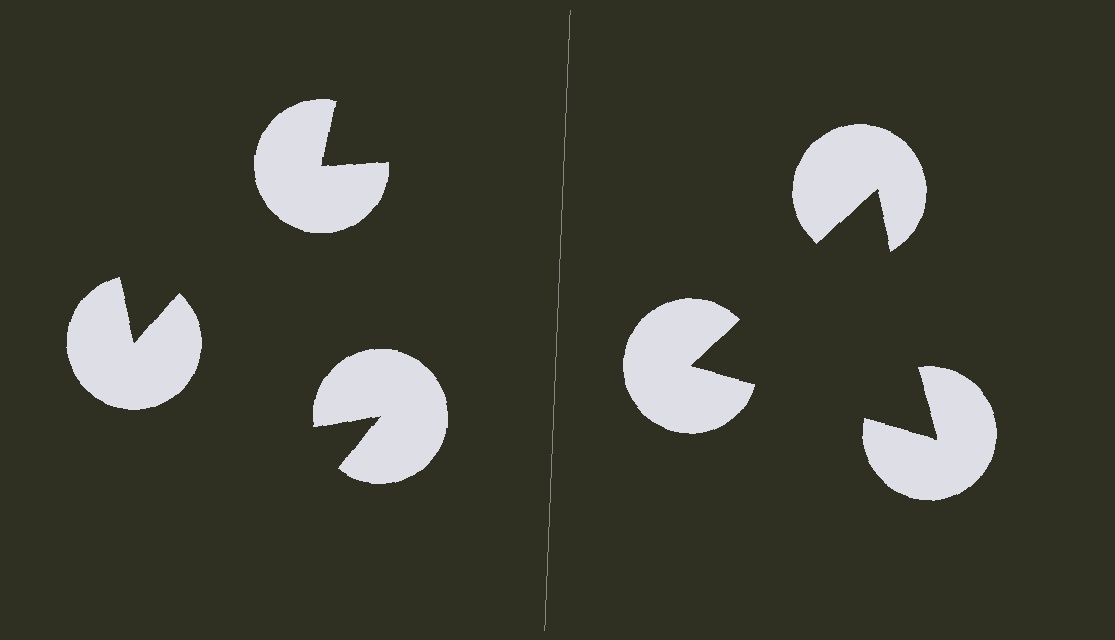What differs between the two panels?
The pac-man discs are positioned identically on both sides; only the wedge orientations differ. On the right they align to a triangle; on the left they are misaligned.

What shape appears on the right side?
An illusory triangle.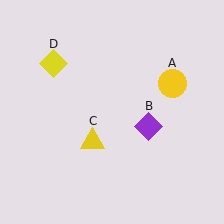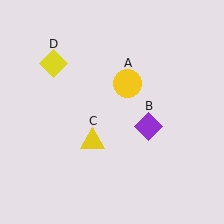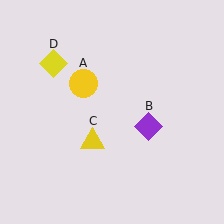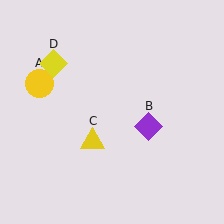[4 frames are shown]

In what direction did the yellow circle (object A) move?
The yellow circle (object A) moved left.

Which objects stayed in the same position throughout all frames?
Purple diamond (object B) and yellow triangle (object C) and yellow diamond (object D) remained stationary.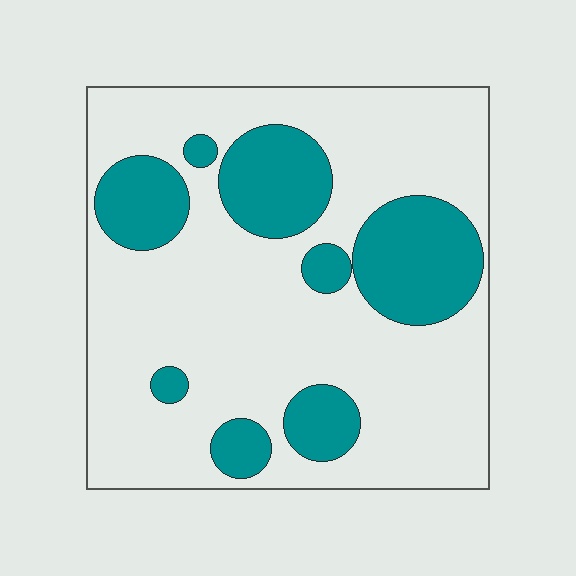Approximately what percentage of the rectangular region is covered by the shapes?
Approximately 25%.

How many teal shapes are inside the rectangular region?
8.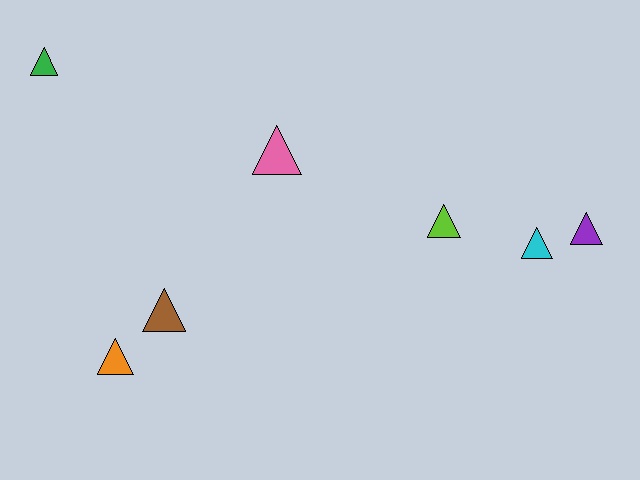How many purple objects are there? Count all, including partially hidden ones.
There is 1 purple object.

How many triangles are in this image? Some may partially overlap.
There are 7 triangles.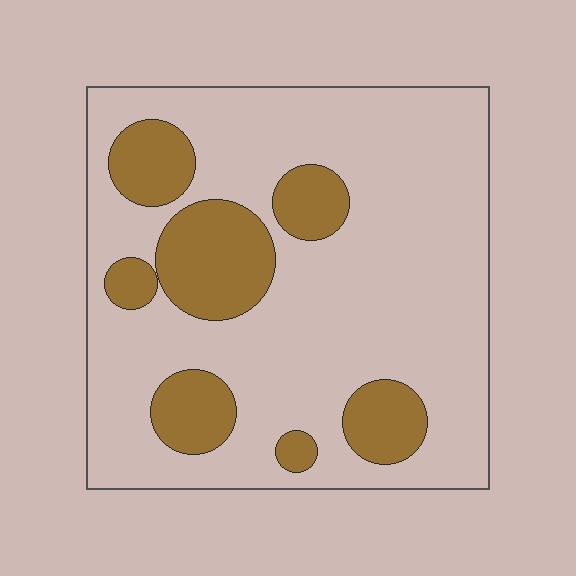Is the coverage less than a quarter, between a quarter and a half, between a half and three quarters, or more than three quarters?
Less than a quarter.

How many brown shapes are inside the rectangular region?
7.